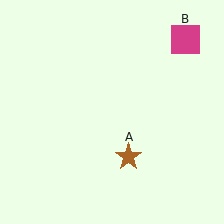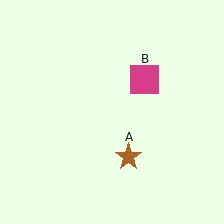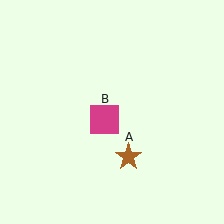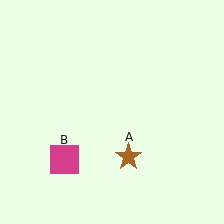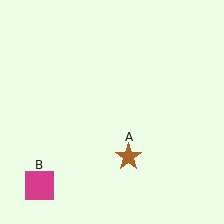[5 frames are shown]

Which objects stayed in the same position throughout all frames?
Brown star (object A) remained stationary.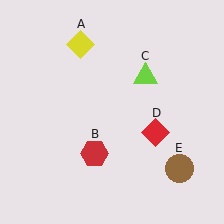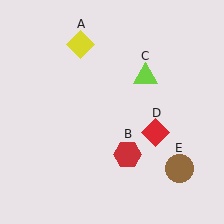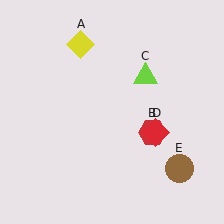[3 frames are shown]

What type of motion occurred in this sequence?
The red hexagon (object B) rotated counterclockwise around the center of the scene.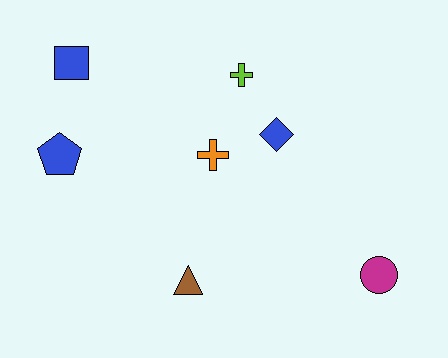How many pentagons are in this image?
There is 1 pentagon.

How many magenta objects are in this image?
There is 1 magenta object.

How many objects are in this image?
There are 7 objects.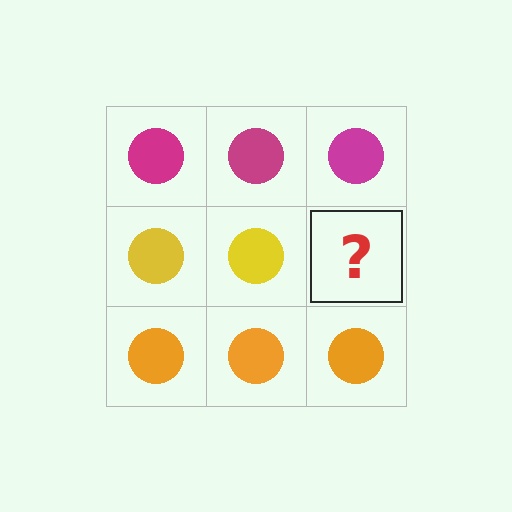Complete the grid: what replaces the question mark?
The question mark should be replaced with a yellow circle.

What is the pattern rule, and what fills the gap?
The rule is that each row has a consistent color. The gap should be filled with a yellow circle.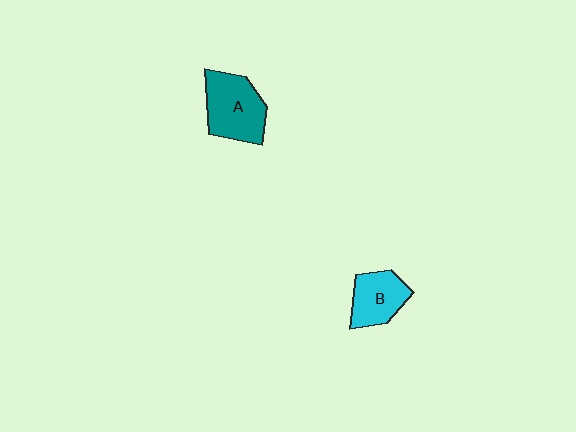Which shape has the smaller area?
Shape B (cyan).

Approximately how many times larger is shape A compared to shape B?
Approximately 1.4 times.